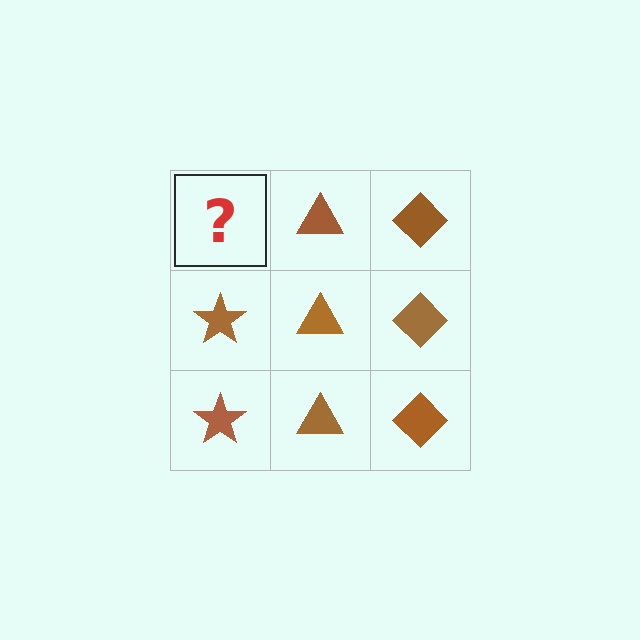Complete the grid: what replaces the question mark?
The question mark should be replaced with a brown star.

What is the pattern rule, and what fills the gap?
The rule is that each column has a consistent shape. The gap should be filled with a brown star.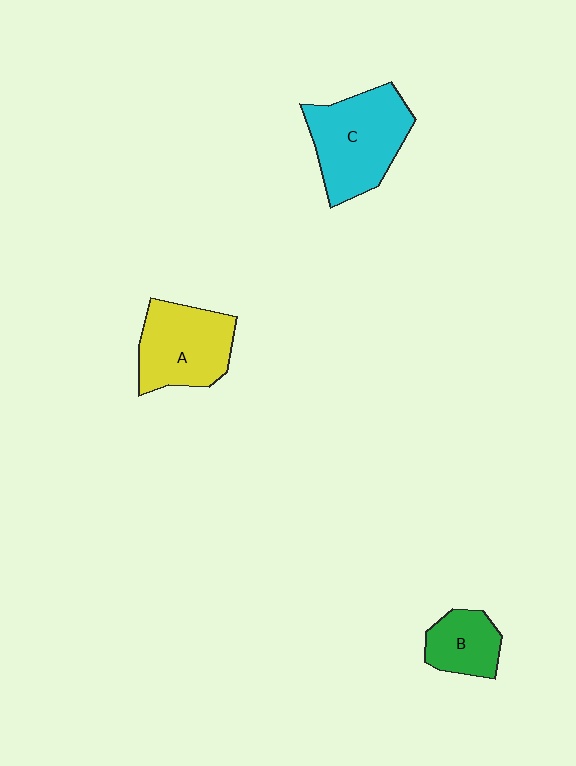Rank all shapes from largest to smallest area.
From largest to smallest: C (cyan), A (yellow), B (green).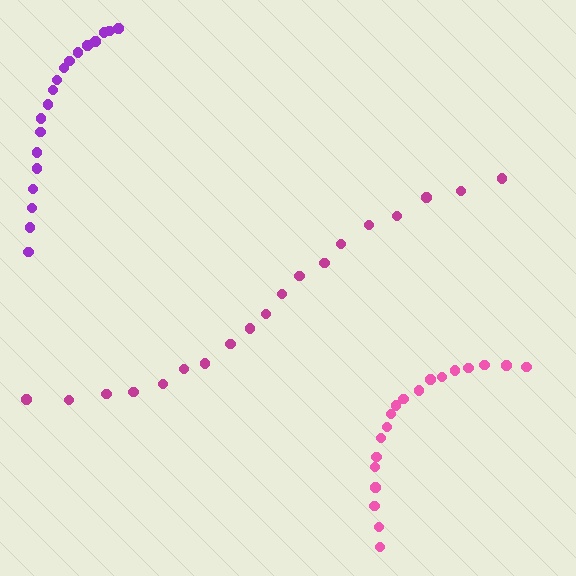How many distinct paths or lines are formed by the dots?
There are 3 distinct paths.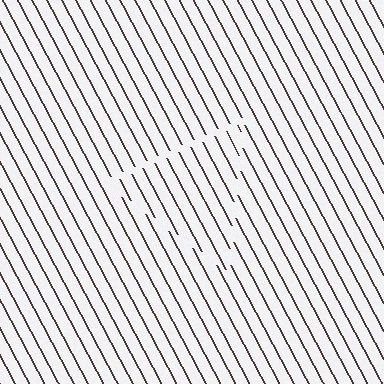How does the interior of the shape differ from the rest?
The interior of the shape contains the same grating, shifted by half a period — the contour is defined by the phase discontinuity where line-ends from the inner and outer gratings abut.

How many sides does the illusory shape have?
3 sides — the line-ends trace a triangle.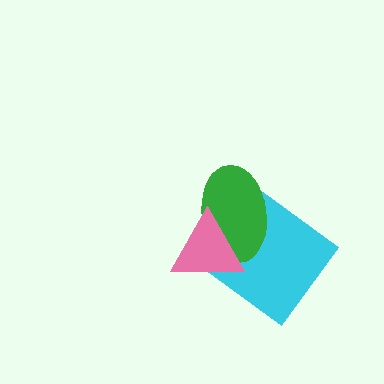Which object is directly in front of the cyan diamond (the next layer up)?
The green ellipse is directly in front of the cyan diamond.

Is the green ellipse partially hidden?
Yes, it is partially covered by another shape.